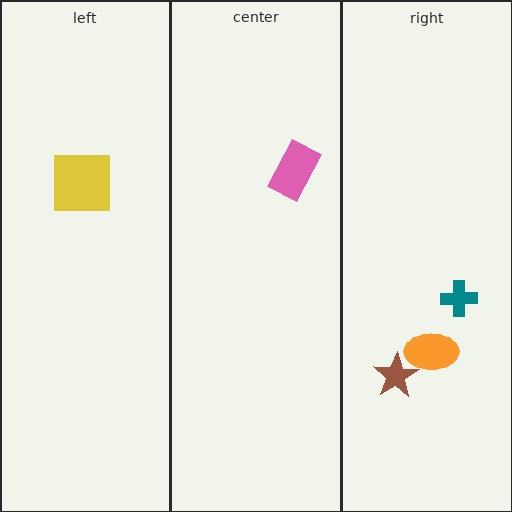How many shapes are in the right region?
3.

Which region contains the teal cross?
The right region.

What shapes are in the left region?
The yellow square.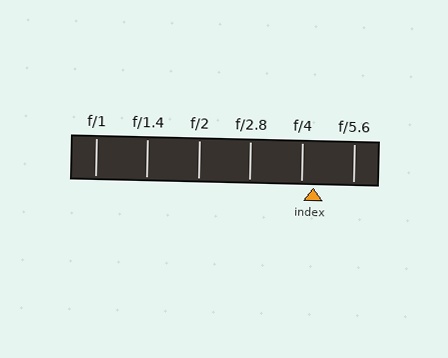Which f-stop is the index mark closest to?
The index mark is closest to f/4.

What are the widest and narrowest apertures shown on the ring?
The widest aperture shown is f/1 and the narrowest is f/5.6.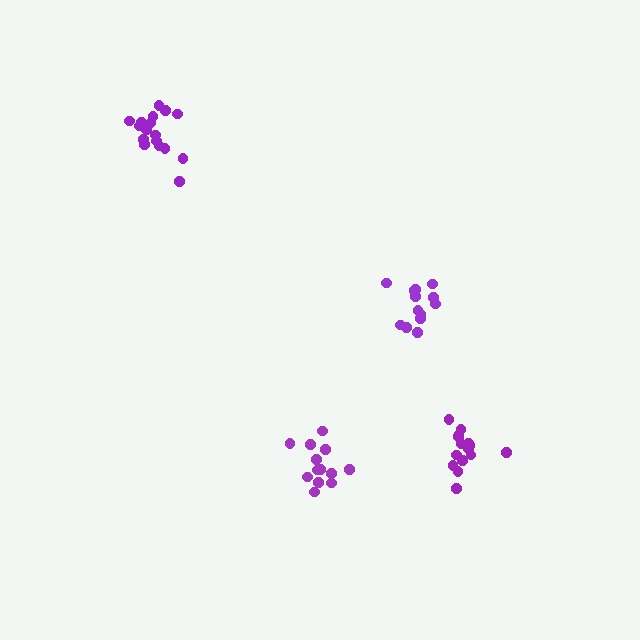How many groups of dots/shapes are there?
There are 4 groups.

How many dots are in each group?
Group 1: 13 dots, Group 2: 16 dots, Group 3: 13 dots, Group 4: 17 dots (59 total).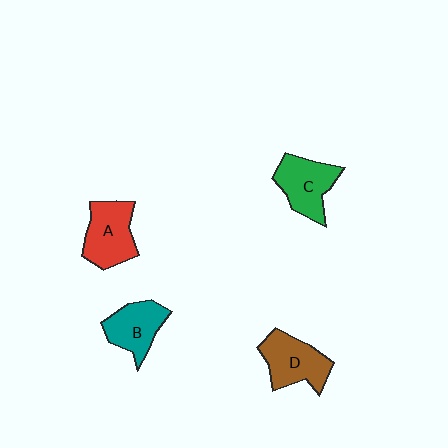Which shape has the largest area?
Shape A (red).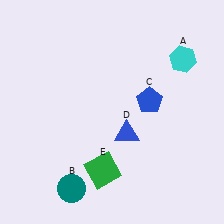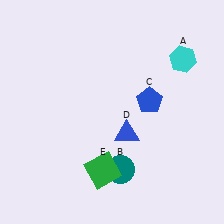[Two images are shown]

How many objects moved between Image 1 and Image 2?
1 object moved between the two images.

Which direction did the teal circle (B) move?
The teal circle (B) moved right.